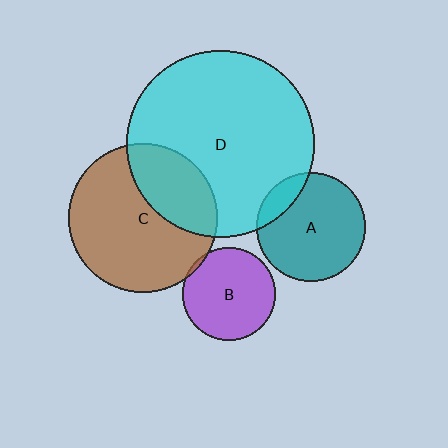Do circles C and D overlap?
Yes.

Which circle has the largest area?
Circle D (cyan).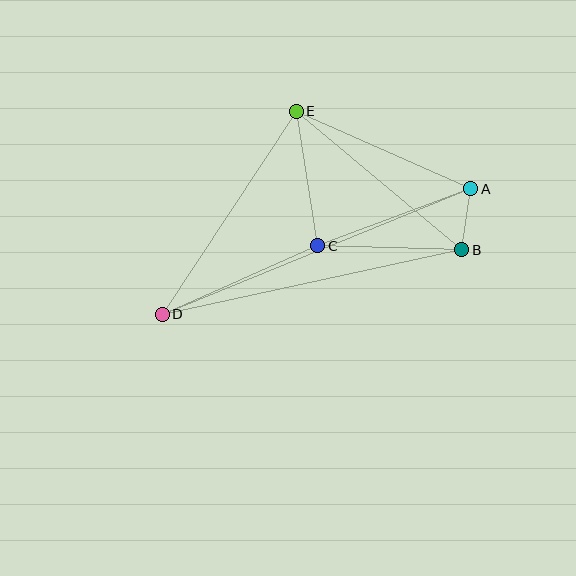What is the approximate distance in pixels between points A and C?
The distance between A and C is approximately 163 pixels.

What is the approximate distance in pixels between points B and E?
The distance between B and E is approximately 216 pixels.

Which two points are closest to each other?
Points A and B are closest to each other.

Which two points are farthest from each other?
Points A and D are farthest from each other.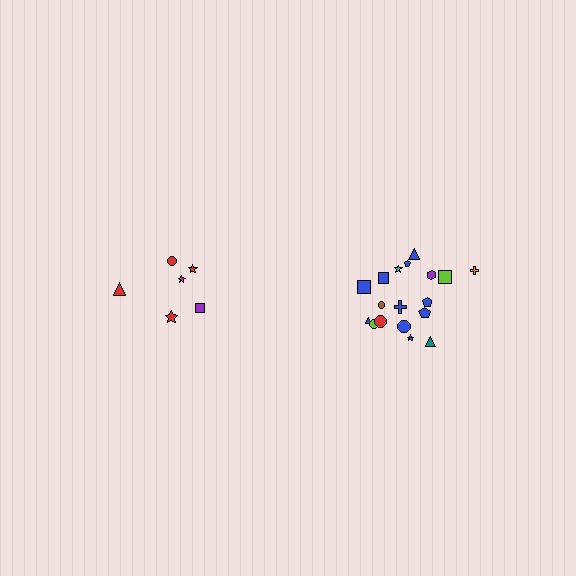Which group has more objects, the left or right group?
The right group.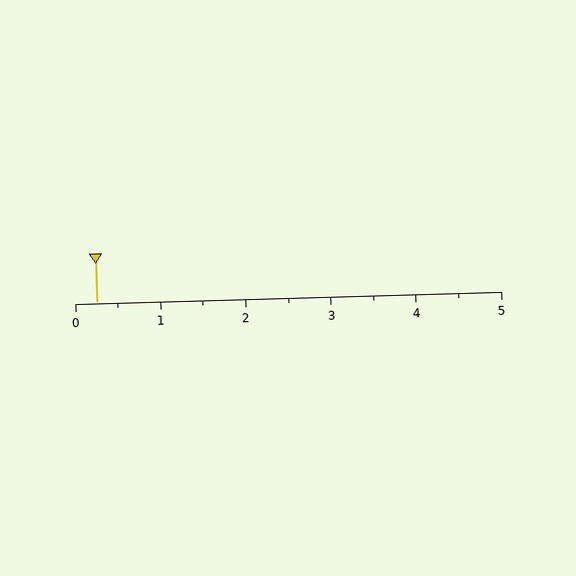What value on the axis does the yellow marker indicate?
The marker indicates approximately 0.2.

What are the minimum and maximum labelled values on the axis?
The axis runs from 0 to 5.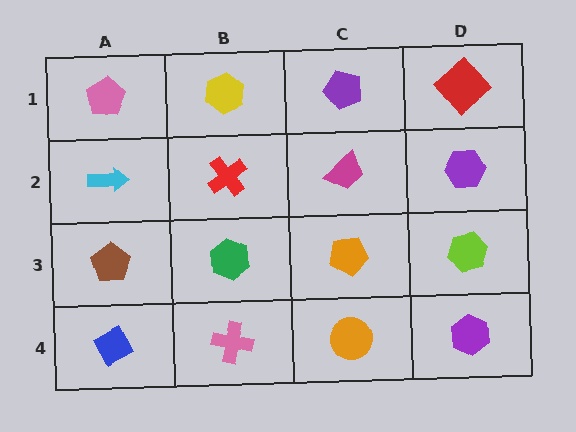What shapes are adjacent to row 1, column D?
A purple hexagon (row 2, column D), a purple pentagon (row 1, column C).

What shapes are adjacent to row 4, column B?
A green hexagon (row 3, column B), a blue diamond (row 4, column A), an orange circle (row 4, column C).